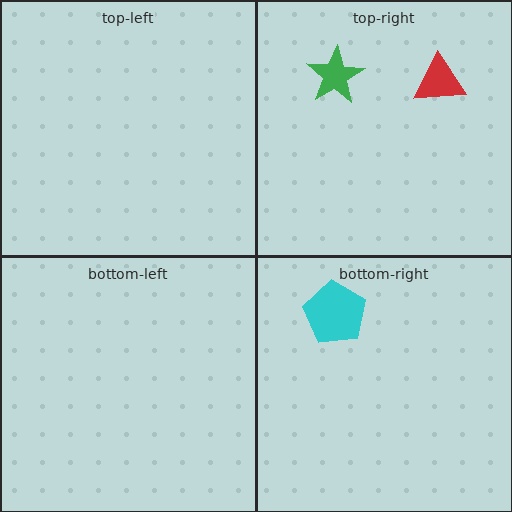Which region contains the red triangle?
The top-right region.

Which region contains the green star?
The top-right region.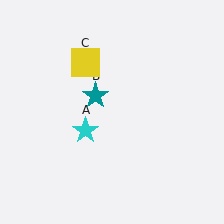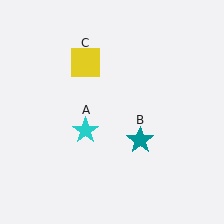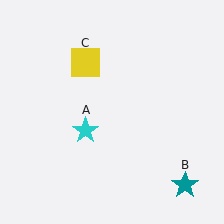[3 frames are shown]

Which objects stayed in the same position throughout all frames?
Cyan star (object A) and yellow square (object C) remained stationary.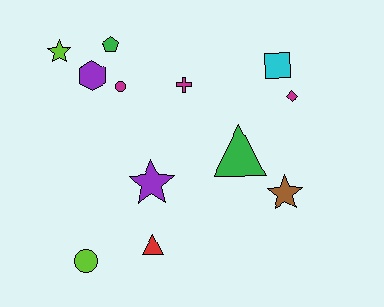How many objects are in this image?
There are 12 objects.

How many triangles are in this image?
There are 2 triangles.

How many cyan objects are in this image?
There is 1 cyan object.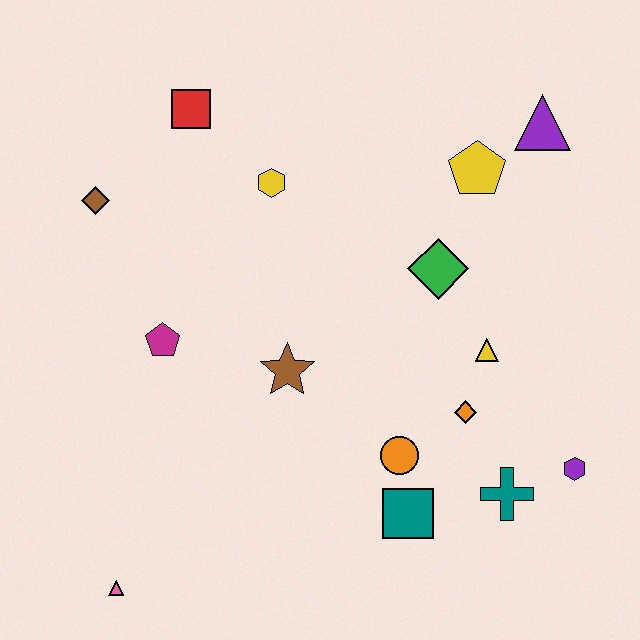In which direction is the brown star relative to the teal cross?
The brown star is to the left of the teal cross.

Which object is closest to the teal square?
The orange circle is closest to the teal square.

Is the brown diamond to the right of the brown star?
No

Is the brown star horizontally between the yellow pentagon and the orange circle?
No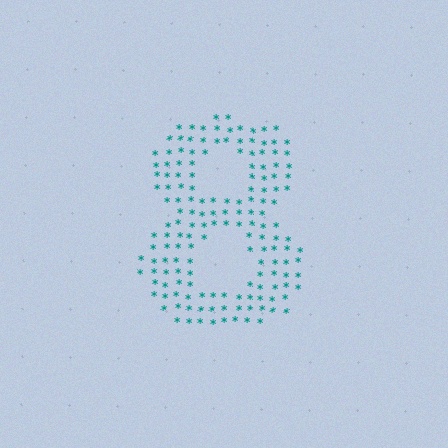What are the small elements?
The small elements are asterisks.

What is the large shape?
The large shape is the digit 8.